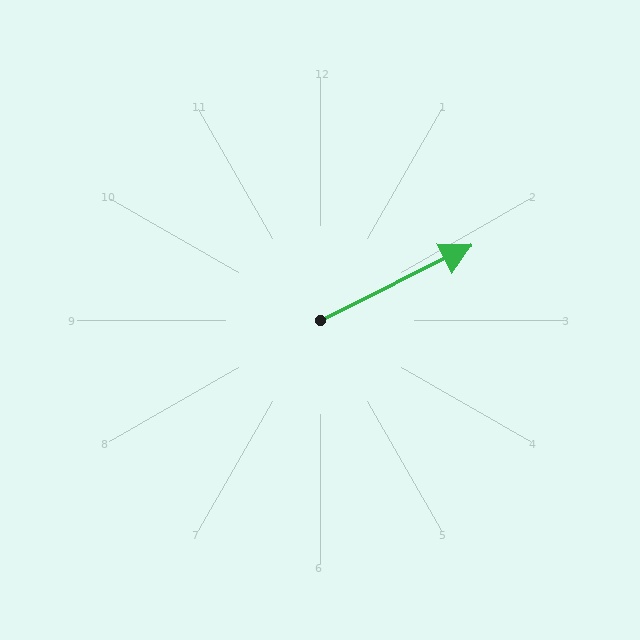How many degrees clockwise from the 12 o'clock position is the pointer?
Approximately 64 degrees.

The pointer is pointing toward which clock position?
Roughly 2 o'clock.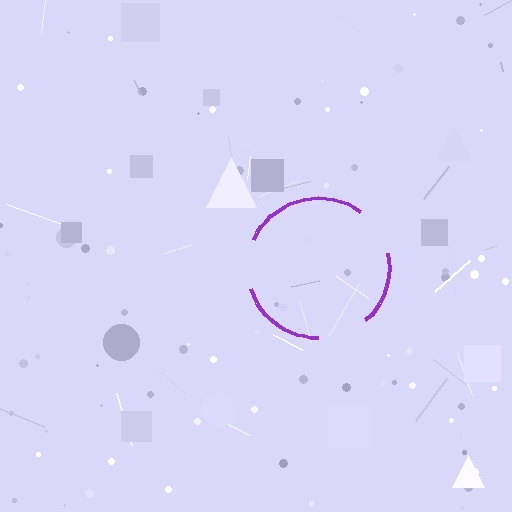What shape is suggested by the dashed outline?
The dashed outline suggests a circle.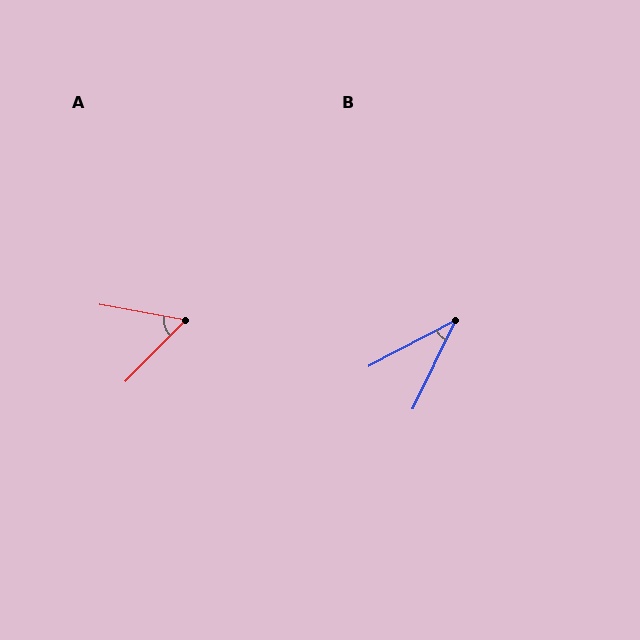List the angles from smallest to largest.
B (37°), A (56°).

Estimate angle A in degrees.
Approximately 56 degrees.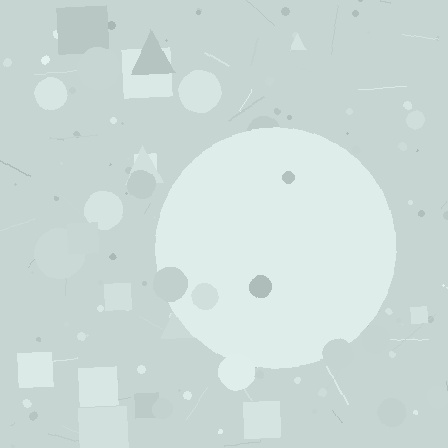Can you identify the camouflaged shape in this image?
The camouflaged shape is a circle.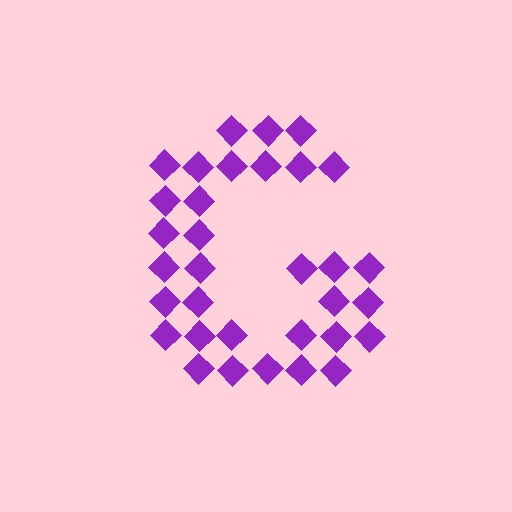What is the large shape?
The large shape is the letter G.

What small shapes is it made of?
It is made of small diamonds.